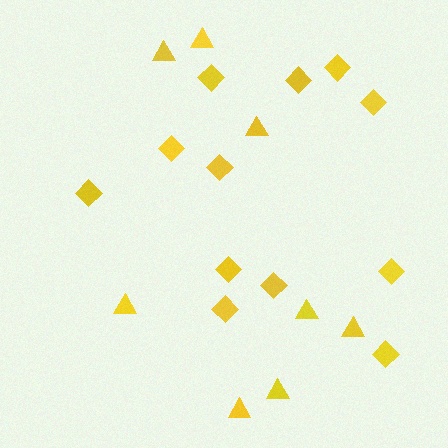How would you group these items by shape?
There are 2 groups: one group of diamonds (12) and one group of triangles (8).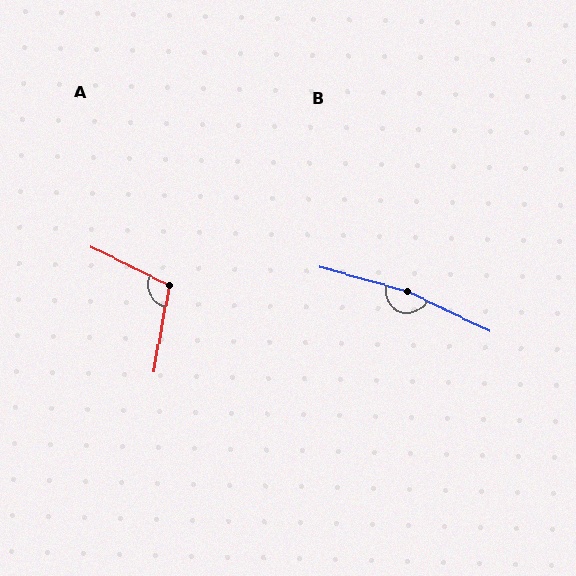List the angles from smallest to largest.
A (106°), B (170°).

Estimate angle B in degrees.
Approximately 170 degrees.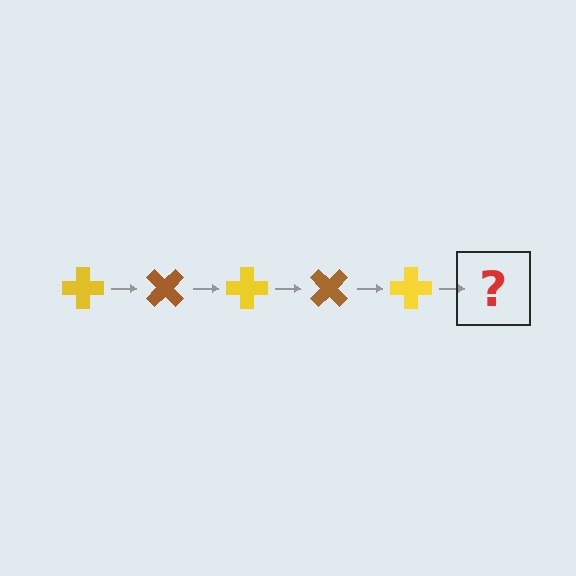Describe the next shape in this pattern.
It should be a brown cross, rotated 225 degrees from the start.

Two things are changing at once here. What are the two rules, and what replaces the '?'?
The two rules are that it rotates 45 degrees each step and the color cycles through yellow and brown. The '?' should be a brown cross, rotated 225 degrees from the start.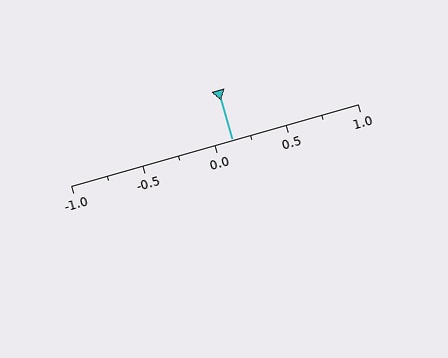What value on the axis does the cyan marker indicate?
The marker indicates approximately 0.12.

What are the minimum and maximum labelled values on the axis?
The axis runs from -1.0 to 1.0.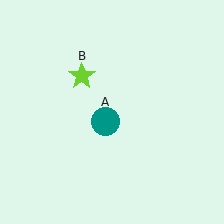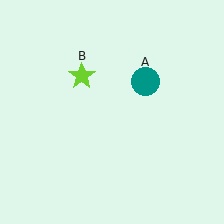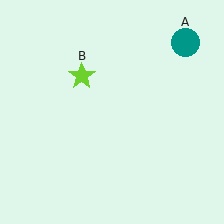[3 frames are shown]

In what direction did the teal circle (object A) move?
The teal circle (object A) moved up and to the right.